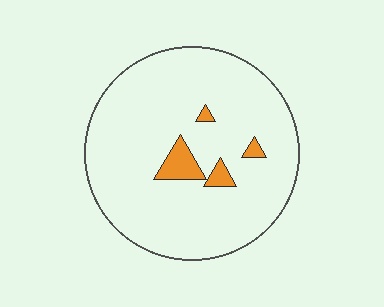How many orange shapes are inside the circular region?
4.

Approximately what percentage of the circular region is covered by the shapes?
Approximately 5%.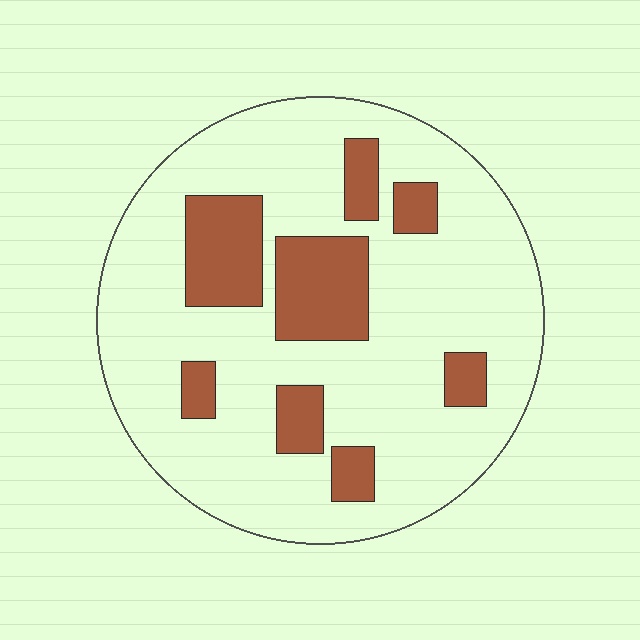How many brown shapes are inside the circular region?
8.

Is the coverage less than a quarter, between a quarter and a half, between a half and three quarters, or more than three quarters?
Less than a quarter.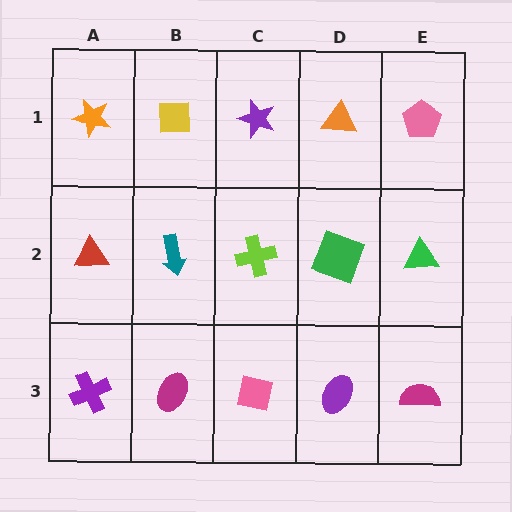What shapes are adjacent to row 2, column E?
A pink pentagon (row 1, column E), a magenta semicircle (row 3, column E), a green square (row 2, column D).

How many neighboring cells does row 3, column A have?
2.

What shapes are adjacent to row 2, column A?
An orange star (row 1, column A), a purple cross (row 3, column A), a teal arrow (row 2, column B).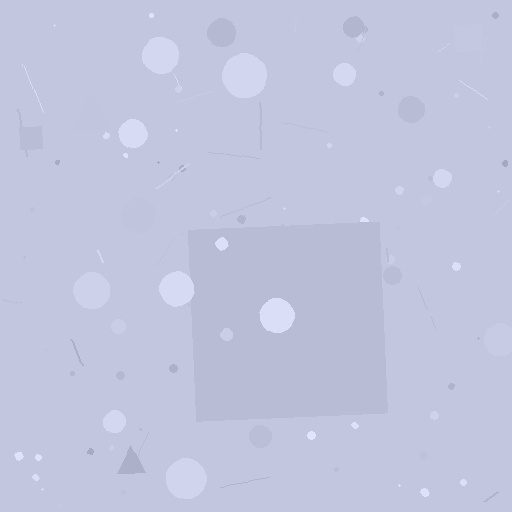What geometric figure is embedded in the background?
A square is embedded in the background.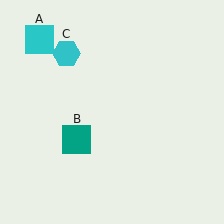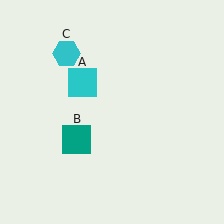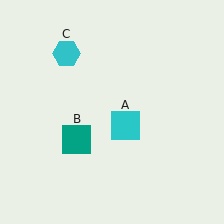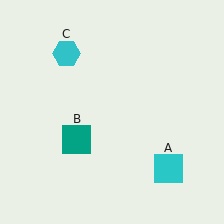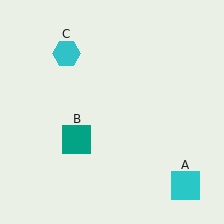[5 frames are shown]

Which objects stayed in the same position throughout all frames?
Teal square (object B) and cyan hexagon (object C) remained stationary.